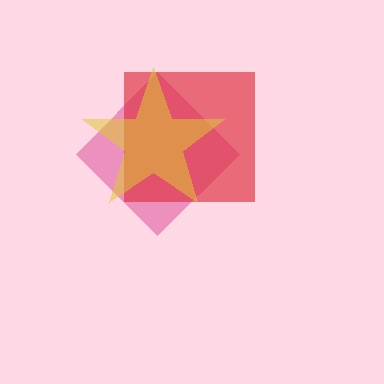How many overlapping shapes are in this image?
There are 3 overlapping shapes in the image.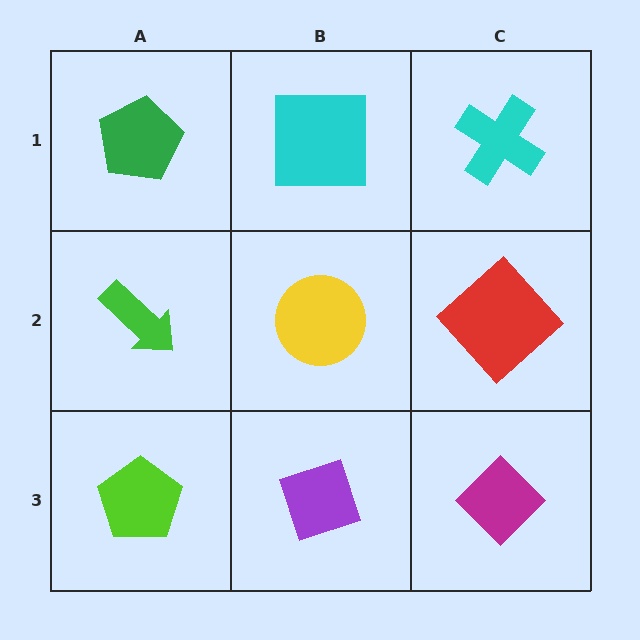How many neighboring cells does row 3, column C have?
2.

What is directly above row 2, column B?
A cyan square.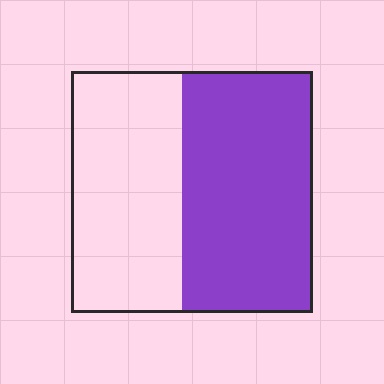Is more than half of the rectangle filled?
Yes.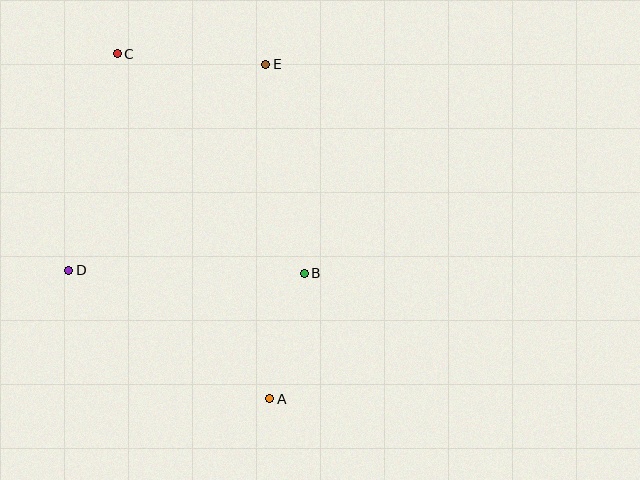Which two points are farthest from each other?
Points A and C are farthest from each other.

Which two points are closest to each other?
Points A and B are closest to each other.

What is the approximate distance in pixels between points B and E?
The distance between B and E is approximately 213 pixels.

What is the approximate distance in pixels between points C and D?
The distance between C and D is approximately 222 pixels.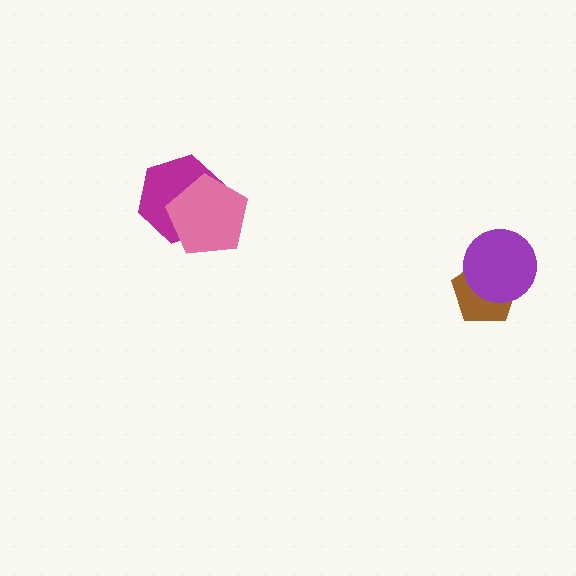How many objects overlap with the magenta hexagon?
1 object overlaps with the magenta hexagon.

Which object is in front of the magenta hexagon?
The pink pentagon is in front of the magenta hexagon.